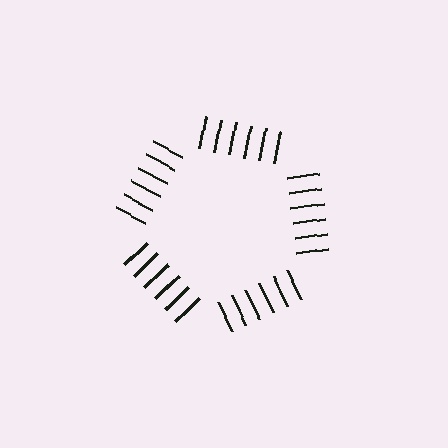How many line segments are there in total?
30 — 6 along each of the 5 edges.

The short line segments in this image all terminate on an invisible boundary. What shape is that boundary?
An illusory pentagon — the line segments terminate on its edges but no continuous stroke is drawn.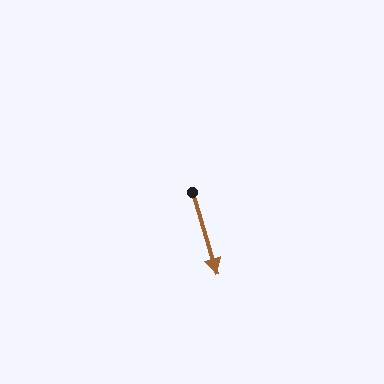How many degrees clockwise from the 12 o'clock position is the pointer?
Approximately 163 degrees.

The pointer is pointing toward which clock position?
Roughly 5 o'clock.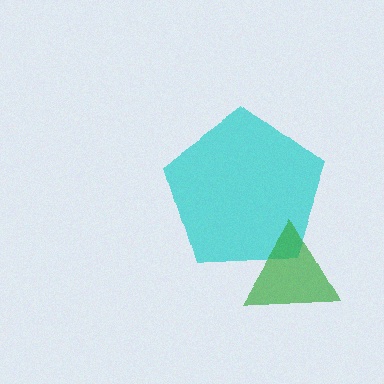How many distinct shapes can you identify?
There are 2 distinct shapes: a cyan pentagon, a green triangle.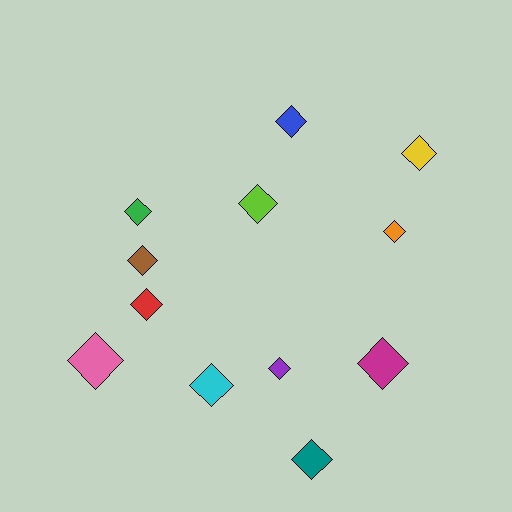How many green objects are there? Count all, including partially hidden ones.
There is 1 green object.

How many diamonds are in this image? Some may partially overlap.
There are 12 diamonds.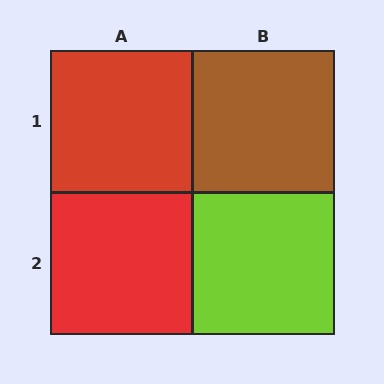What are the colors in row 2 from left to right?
Red, lime.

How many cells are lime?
1 cell is lime.